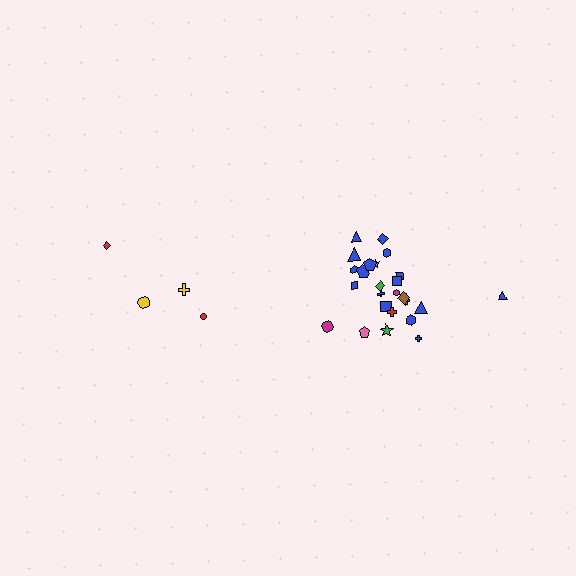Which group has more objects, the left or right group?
The right group.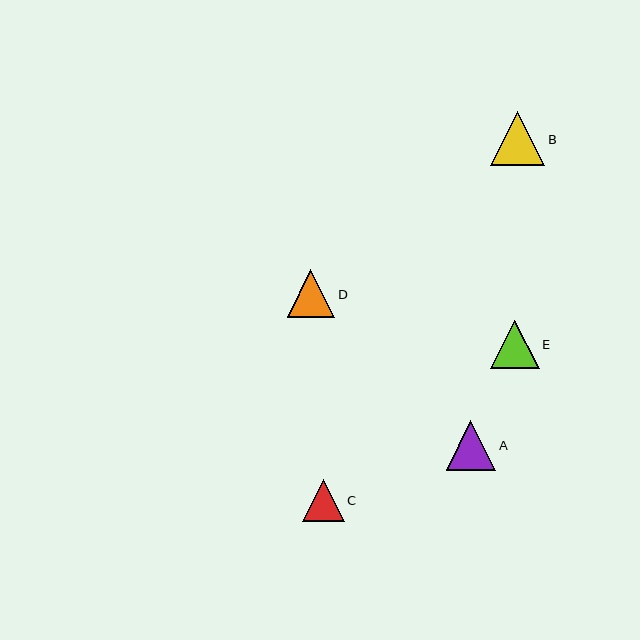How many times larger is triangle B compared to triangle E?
Triangle B is approximately 1.1 times the size of triangle E.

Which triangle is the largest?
Triangle B is the largest with a size of approximately 54 pixels.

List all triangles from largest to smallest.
From largest to smallest: B, A, E, D, C.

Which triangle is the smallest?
Triangle C is the smallest with a size of approximately 42 pixels.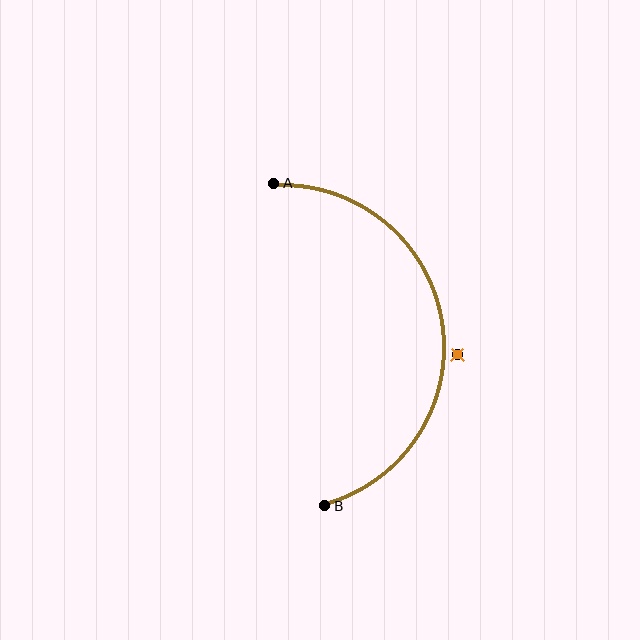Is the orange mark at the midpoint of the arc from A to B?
No — the orange mark does not lie on the arc at all. It sits slightly outside the curve.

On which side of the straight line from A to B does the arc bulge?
The arc bulges to the right of the straight line connecting A and B.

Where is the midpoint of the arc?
The arc midpoint is the point on the curve farthest from the straight line joining A and B. It sits to the right of that line.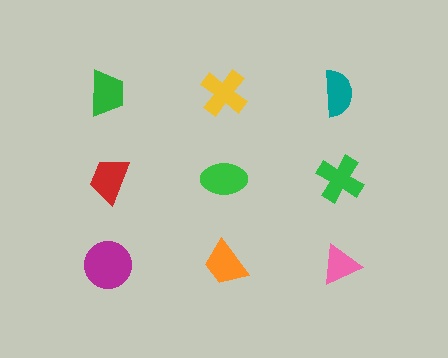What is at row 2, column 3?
A green cross.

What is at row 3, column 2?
An orange trapezoid.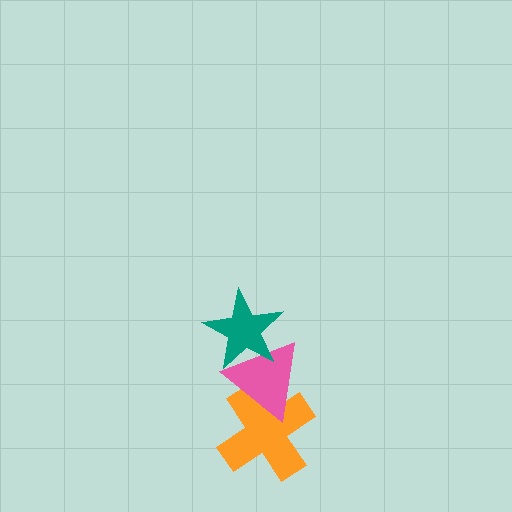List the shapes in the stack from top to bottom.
From top to bottom: the teal star, the pink triangle, the orange cross.